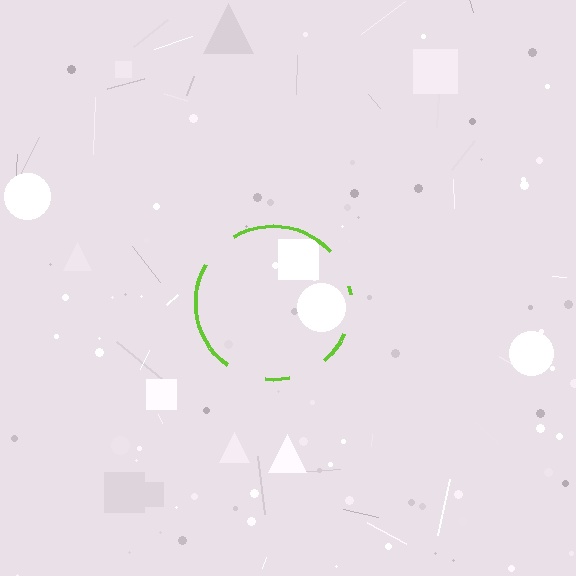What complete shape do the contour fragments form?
The contour fragments form a circle.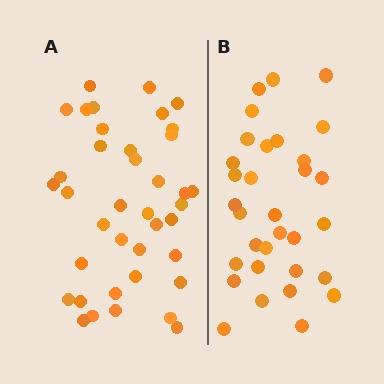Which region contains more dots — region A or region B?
Region A (the left region) has more dots.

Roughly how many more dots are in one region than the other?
Region A has roughly 8 or so more dots than region B.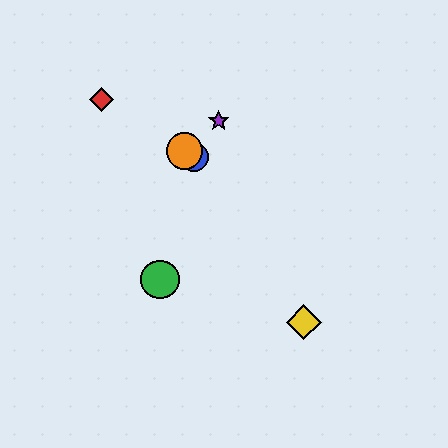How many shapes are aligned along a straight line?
3 shapes (the red diamond, the blue circle, the orange circle) are aligned along a straight line.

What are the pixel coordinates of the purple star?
The purple star is at (219, 121).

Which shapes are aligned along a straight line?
The red diamond, the blue circle, the orange circle are aligned along a straight line.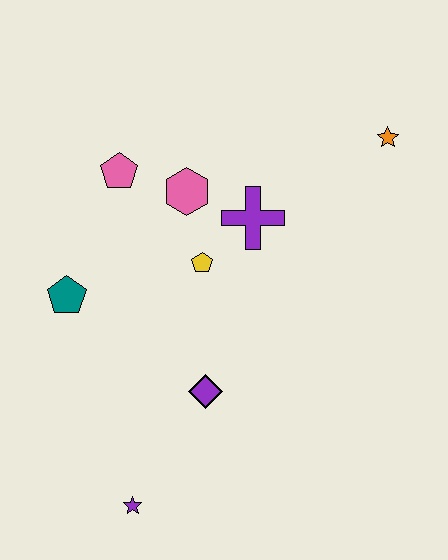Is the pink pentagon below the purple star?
No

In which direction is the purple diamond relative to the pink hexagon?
The purple diamond is below the pink hexagon.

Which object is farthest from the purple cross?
The purple star is farthest from the purple cross.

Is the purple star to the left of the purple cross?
Yes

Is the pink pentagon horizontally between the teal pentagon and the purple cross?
Yes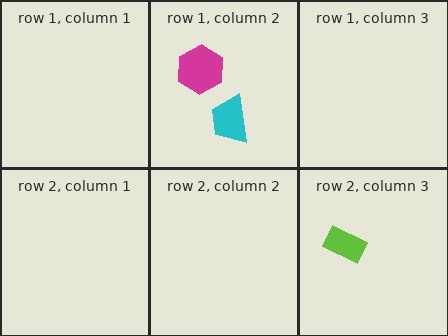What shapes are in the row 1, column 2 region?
The magenta hexagon, the cyan trapezoid.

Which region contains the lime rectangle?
The row 2, column 3 region.